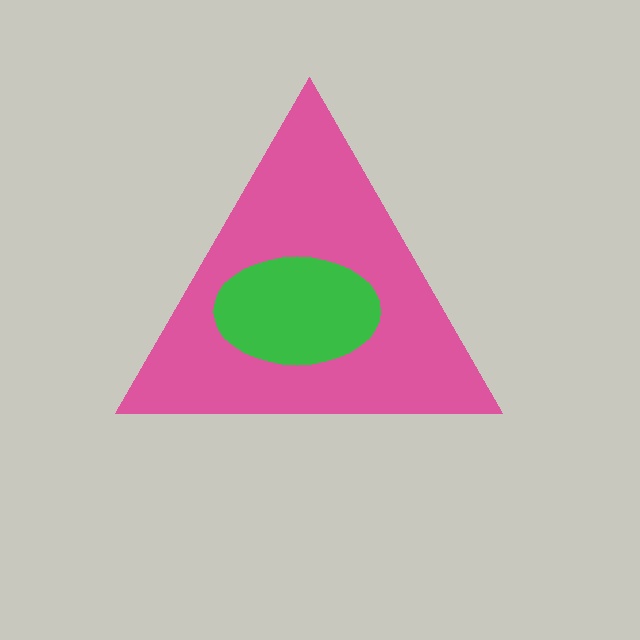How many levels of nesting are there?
2.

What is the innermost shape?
The green ellipse.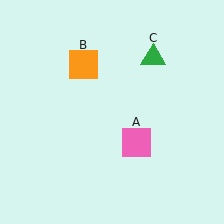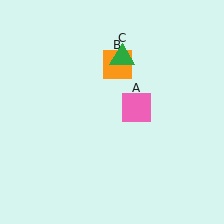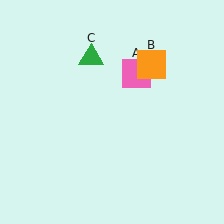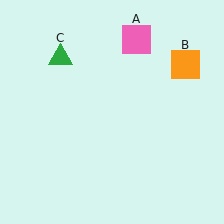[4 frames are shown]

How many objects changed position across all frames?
3 objects changed position: pink square (object A), orange square (object B), green triangle (object C).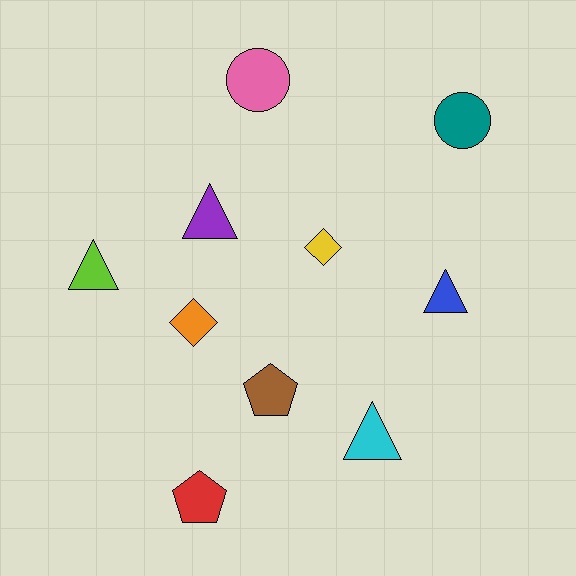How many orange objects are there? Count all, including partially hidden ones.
There is 1 orange object.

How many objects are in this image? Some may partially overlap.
There are 10 objects.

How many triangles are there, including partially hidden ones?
There are 4 triangles.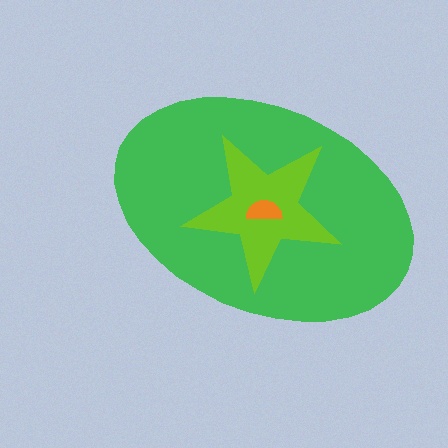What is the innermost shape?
The orange semicircle.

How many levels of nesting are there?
3.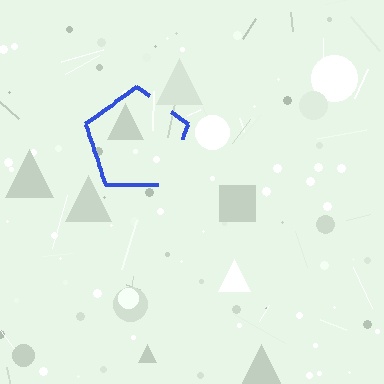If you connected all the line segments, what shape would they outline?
They would outline a pentagon.